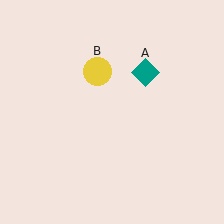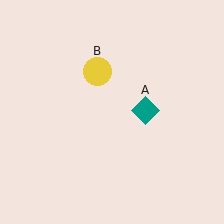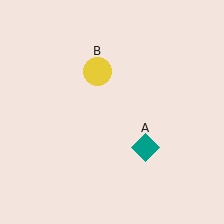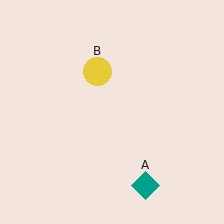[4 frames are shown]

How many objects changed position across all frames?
1 object changed position: teal diamond (object A).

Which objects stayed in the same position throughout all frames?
Yellow circle (object B) remained stationary.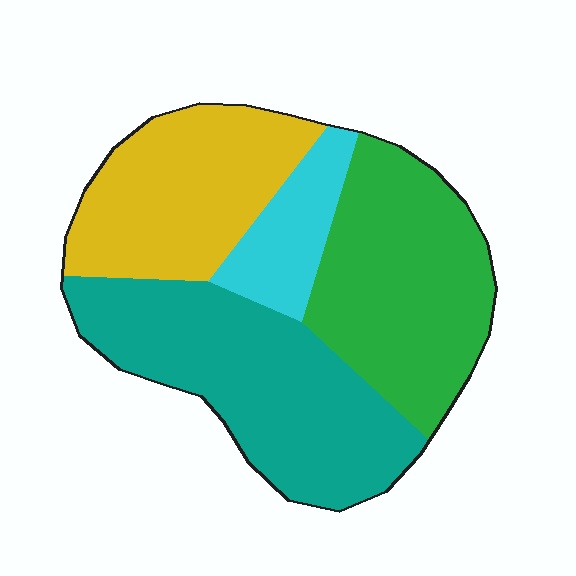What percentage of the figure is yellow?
Yellow takes up less than a quarter of the figure.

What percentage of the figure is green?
Green covers 30% of the figure.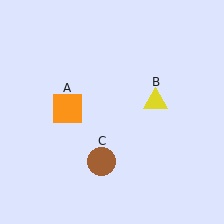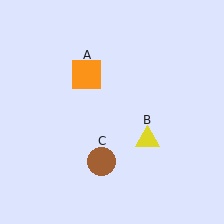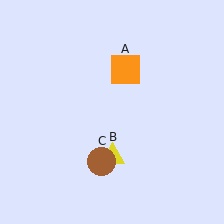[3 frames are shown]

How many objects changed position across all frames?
2 objects changed position: orange square (object A), yellow triangle (object B).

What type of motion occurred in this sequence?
The orange square (object A), yellow triangle (object B) rotated clockwise around the center of the scene.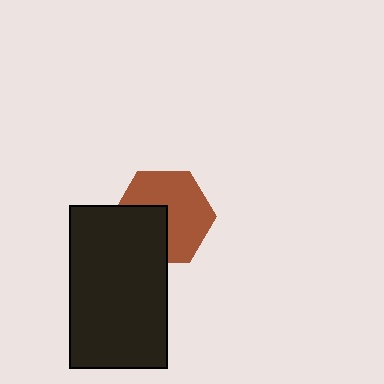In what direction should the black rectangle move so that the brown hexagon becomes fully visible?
The black rectangle should move toward the lower-left. That is the shortest direction to clear the overlap and leave the brown hexagon fully visible.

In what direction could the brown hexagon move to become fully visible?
The brown hexagon could move toward the upper-right. That would shift it out from behind the black rectangle entirely.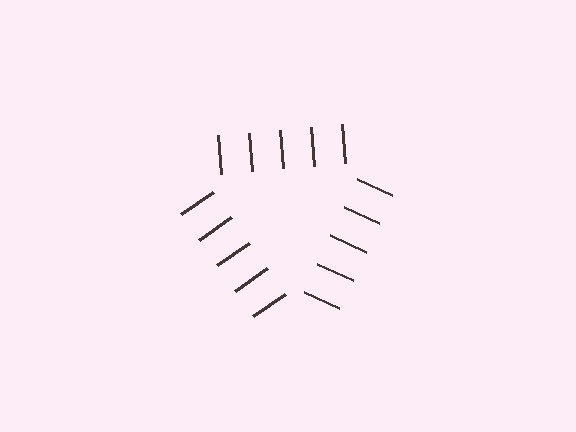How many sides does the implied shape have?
3 sides — the line-ends trace a triangle.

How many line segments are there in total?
15 — 5 along each of the 3 edges.